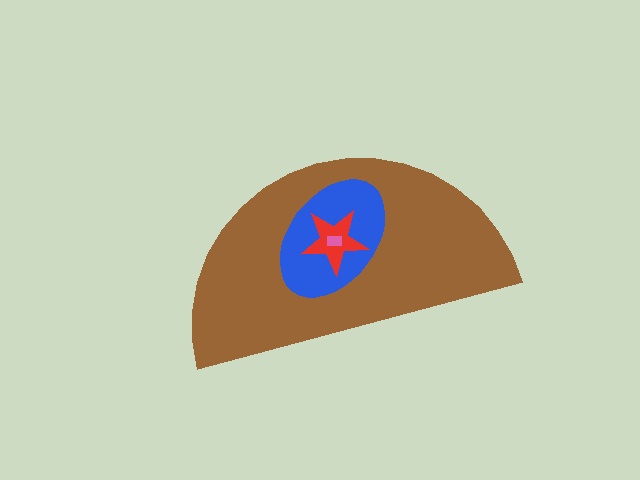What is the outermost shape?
The brown semicircle.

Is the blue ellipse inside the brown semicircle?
Yes.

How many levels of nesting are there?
4.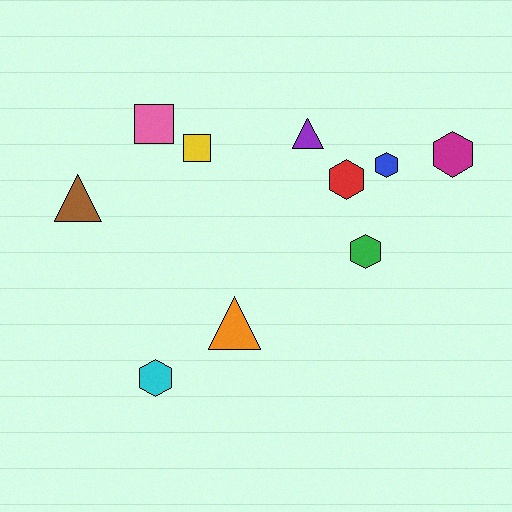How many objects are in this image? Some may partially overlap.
There are 10 objects.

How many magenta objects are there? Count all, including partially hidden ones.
There is 1 magenta object.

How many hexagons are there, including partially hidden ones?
There are 5 hexagons.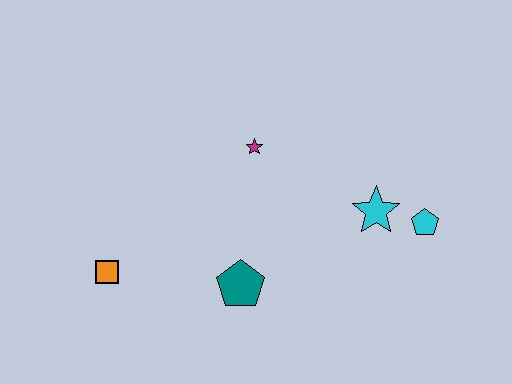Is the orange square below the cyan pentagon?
Yes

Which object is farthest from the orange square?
The cyan pentagon is farthest from the orange square.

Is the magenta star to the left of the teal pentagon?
No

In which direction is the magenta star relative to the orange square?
The magenta star is to the right of the orange square.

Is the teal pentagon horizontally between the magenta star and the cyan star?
No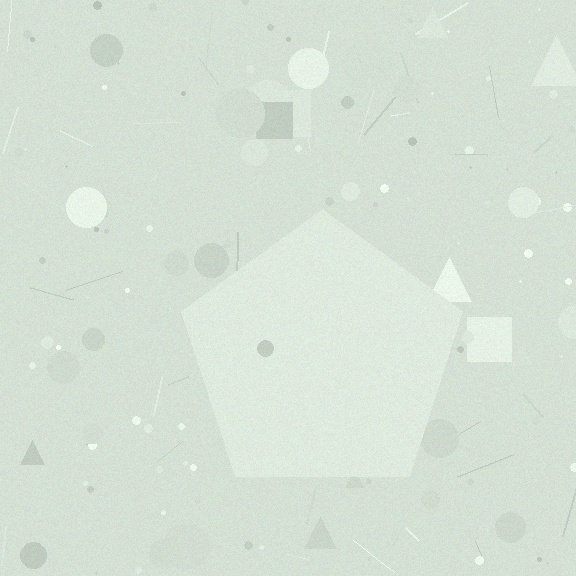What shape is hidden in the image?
A pentagon is hidden in the image.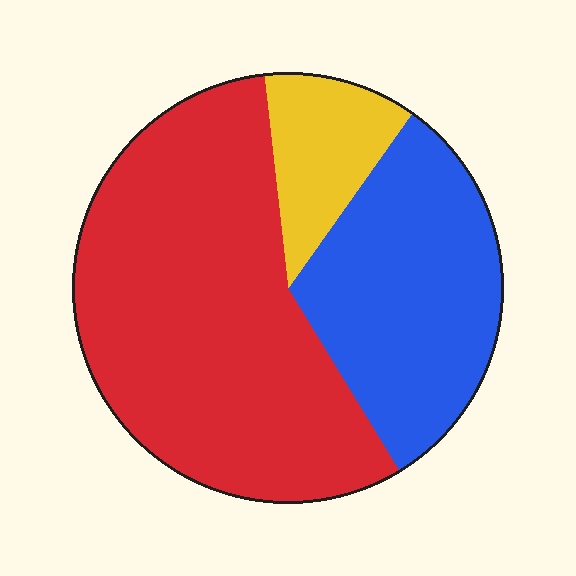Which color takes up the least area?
Yellow, at roughly 10%.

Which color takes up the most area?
Red, at roughly 55%.